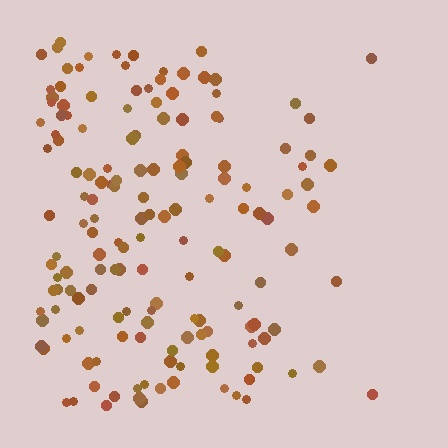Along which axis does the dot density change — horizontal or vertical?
Horizontal.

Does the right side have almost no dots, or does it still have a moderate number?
Still a moderate number, just noticeably fewer than the left.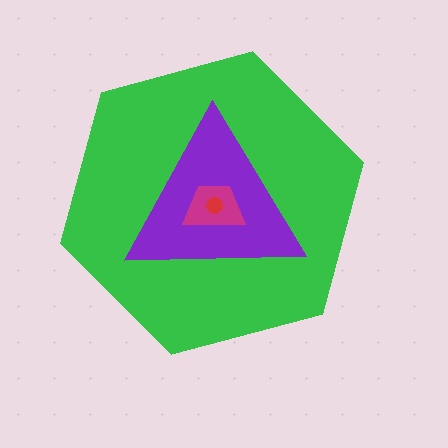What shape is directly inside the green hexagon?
The purple triangle.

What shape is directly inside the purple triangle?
The magenta trapezoid.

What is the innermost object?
The red circle.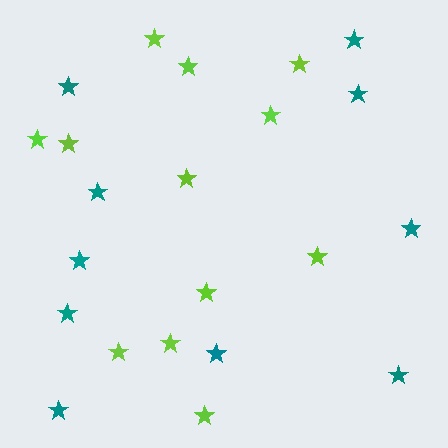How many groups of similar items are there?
There are 2 groups: one group of teal stars (10) and one group of lime stars (12).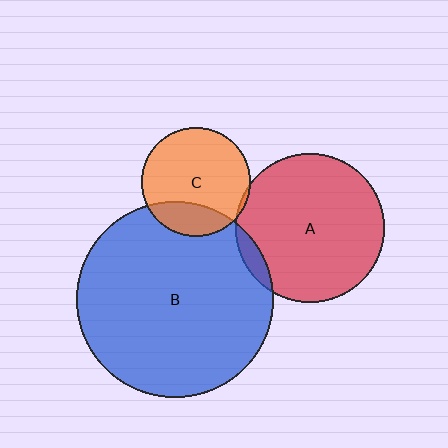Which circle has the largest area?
Circle B (blue).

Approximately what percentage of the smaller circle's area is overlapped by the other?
Approximately 20%.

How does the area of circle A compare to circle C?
Approximately 1.9 times.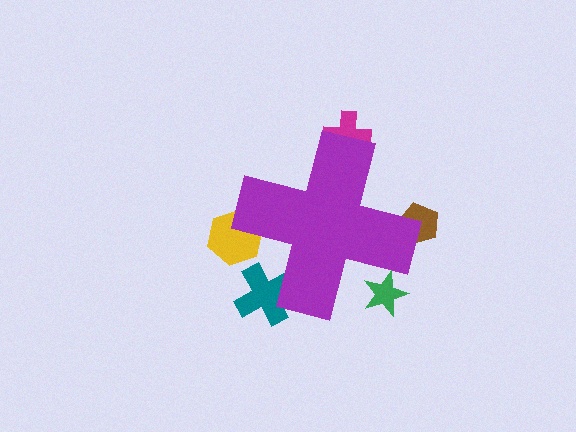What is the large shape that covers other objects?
A purple cross.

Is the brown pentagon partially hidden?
Yes, the brown pentagon is partially hidden behind the purple cross.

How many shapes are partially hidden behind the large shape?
5 shapes are partially hidden.